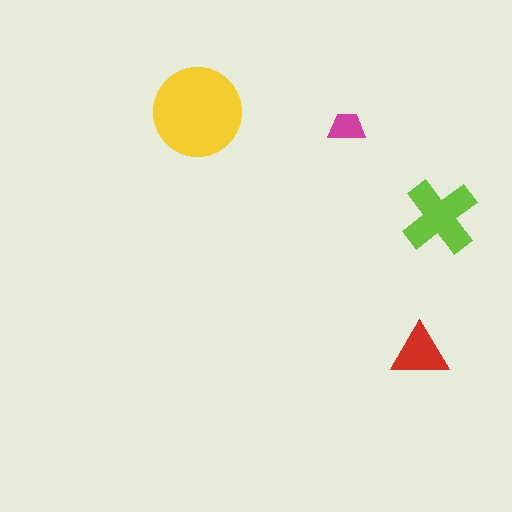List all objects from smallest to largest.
The magenta trapezoid, the red triangle, the lime cross, the yellow circle.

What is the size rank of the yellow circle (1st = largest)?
1st.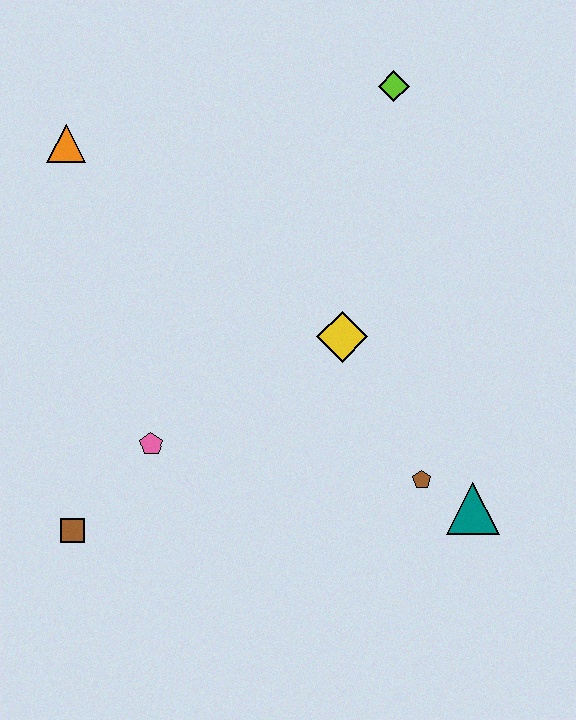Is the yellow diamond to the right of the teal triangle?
No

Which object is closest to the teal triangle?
The brown pentagon is closest to the teal triangle.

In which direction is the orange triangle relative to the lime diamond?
The orange triangle is to the left of the lime diamond.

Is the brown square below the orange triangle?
Yes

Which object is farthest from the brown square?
The lime diamond is farthest from the brown square.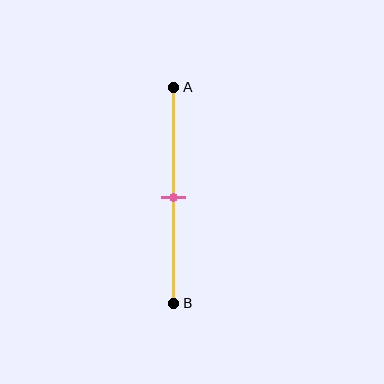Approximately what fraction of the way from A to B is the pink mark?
The pink mark is approximately 50% of the way from A to B.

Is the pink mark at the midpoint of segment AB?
Yes, the mark is approximately at the midpoint.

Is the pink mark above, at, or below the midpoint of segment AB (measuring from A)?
The pink mark is approximately at the midpoint of segment AB.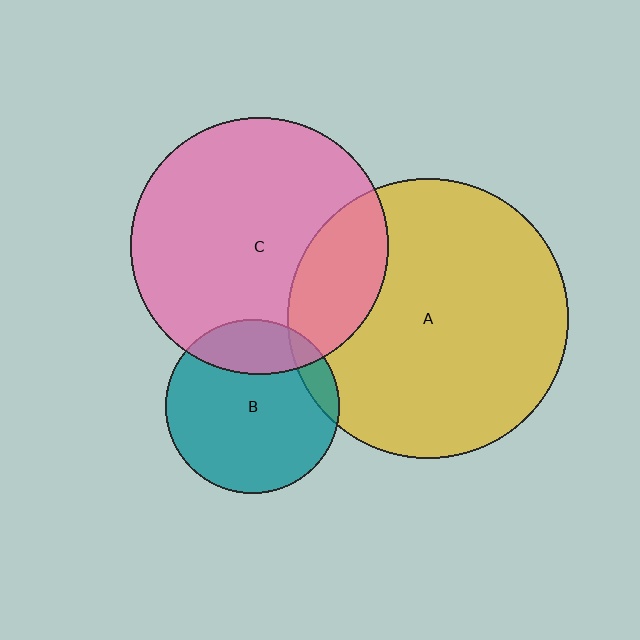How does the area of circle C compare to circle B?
Approximately 2.2 times.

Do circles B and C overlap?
Yes.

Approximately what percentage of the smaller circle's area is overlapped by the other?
Approximately 20%.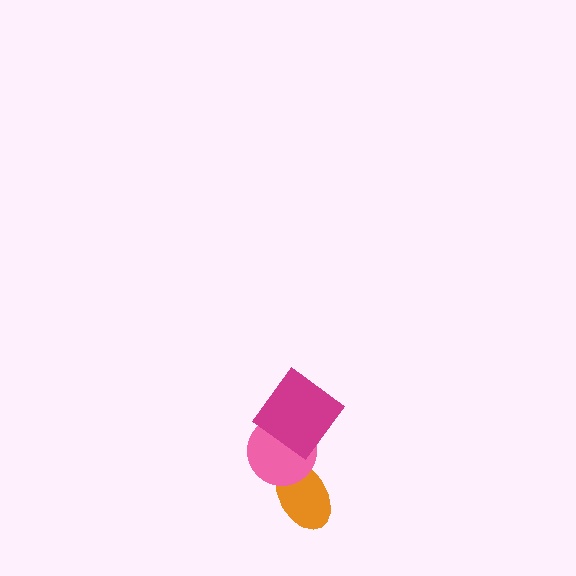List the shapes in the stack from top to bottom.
From top to bottom: the magenta diamond, the pink circle, the orange ellipse.